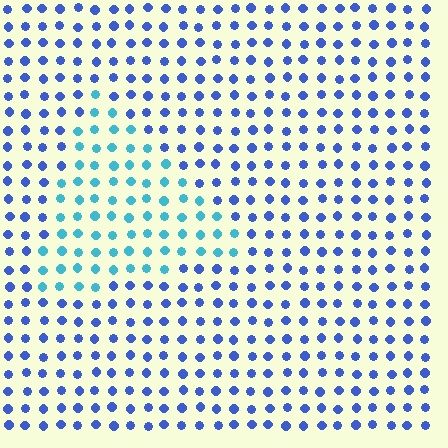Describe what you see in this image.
The image is filled with small blue elements in a uniform arrangement. A triangle-shaped region is visible where the elements are tinted to a slightly different hue, forming a subtle color boundary.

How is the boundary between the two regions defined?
The boundary is defined purely by a slight shift in hue (about 40 degrees). Spacing, size, and orientation are identical on both sides.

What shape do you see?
I see a triangle.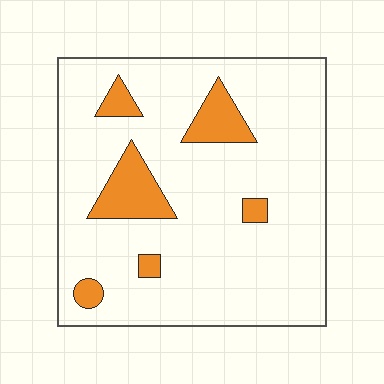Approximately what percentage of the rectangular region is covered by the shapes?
Approximately 15%.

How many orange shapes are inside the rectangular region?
6.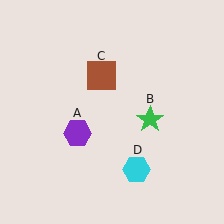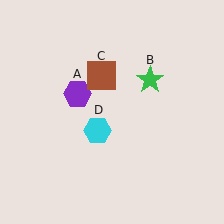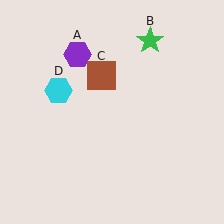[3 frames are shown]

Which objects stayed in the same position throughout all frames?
Brown square (object C) remained stationary.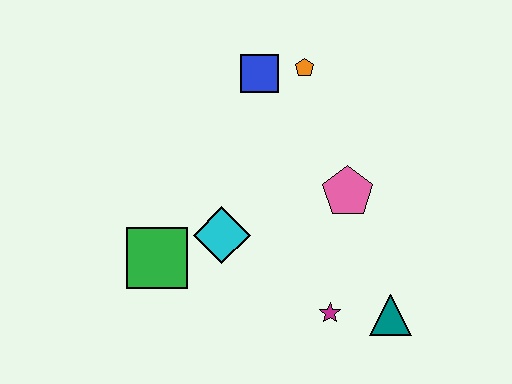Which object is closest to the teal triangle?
The magenta star is closest to the teal triangle.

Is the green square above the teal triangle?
Yes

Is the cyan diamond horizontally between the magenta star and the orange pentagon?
No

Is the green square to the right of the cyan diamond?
No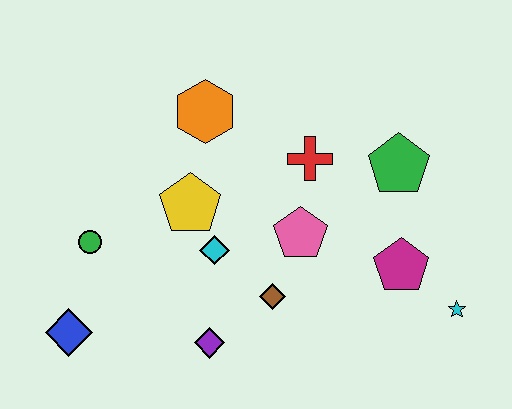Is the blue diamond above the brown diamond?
No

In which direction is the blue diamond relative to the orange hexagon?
The blue diamond is below the orange hexagon.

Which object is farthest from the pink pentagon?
The blue diamond is farthest from the pink pentagon.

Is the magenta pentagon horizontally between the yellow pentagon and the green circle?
No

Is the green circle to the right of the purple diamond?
No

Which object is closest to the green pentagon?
The red cross is closest to the green pentagon.